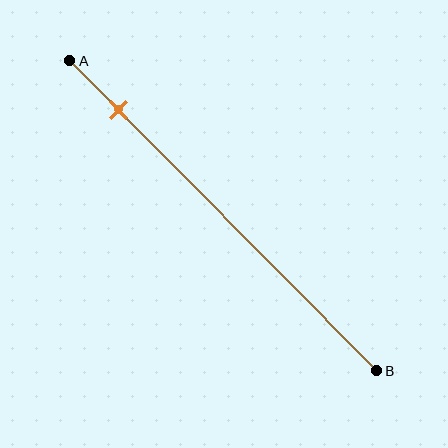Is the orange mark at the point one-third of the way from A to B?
No, the mark is at about 15% from A, not at the 33% one-third point.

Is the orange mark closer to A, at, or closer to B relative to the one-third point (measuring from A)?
The orange mark is closer to point A than the one-third point of segment AB.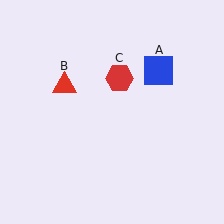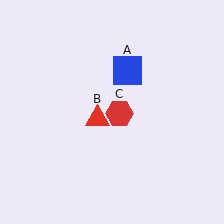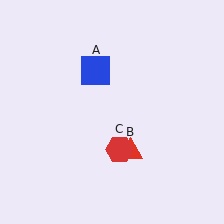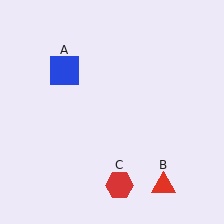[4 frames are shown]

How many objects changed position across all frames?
3 objects changed position: blue square (object A), red triangle (object B), red hexagon (object C).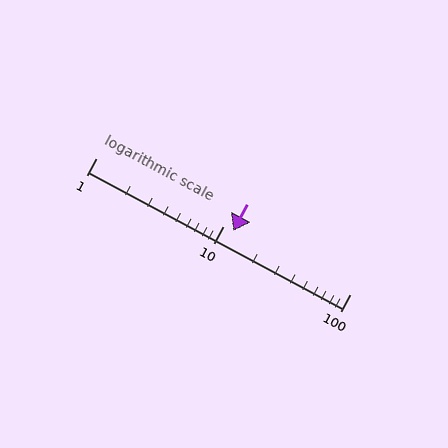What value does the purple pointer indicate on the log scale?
The pointer indicates approximately 12.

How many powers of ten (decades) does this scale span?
The scale spans 2 decades, from 1 to 100.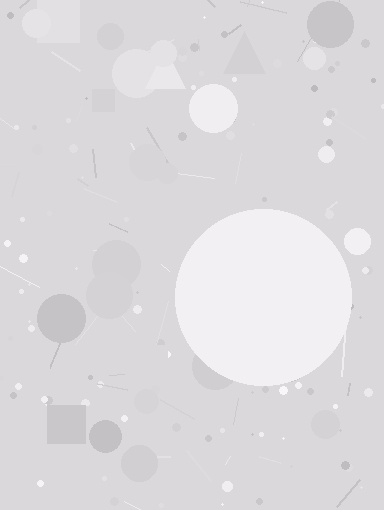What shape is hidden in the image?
A circle is hidden in the image.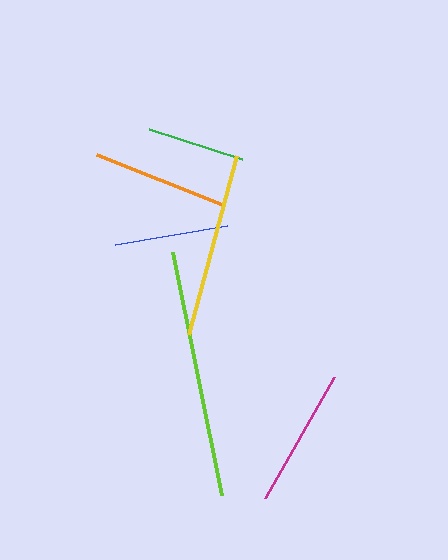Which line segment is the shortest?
The green line is the shortest at approximately 99 pixels.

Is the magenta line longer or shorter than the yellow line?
The yellow line is longer than the magenta line.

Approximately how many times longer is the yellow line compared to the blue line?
The yellow line is approximately 1.6 times the length of the blue line.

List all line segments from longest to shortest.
From longest to shortest: lime, yellow, magenta, orange, blue, green.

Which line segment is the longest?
The lime line is the longest at approximately 247 pixels.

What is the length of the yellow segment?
The yellow segment is approximately 185 pixels long.